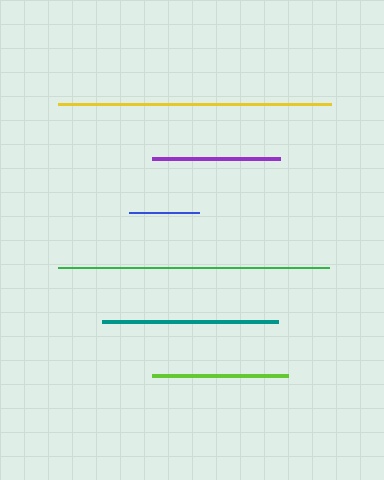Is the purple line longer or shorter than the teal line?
The teal line is longer than the purple line.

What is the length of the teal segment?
The teal segment is approximately 176 pixels long.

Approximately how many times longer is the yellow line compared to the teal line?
The yellow line is approximately 1.6 times the length of the teal line.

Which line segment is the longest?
The yellow line is the longest at approximately 273 pixels.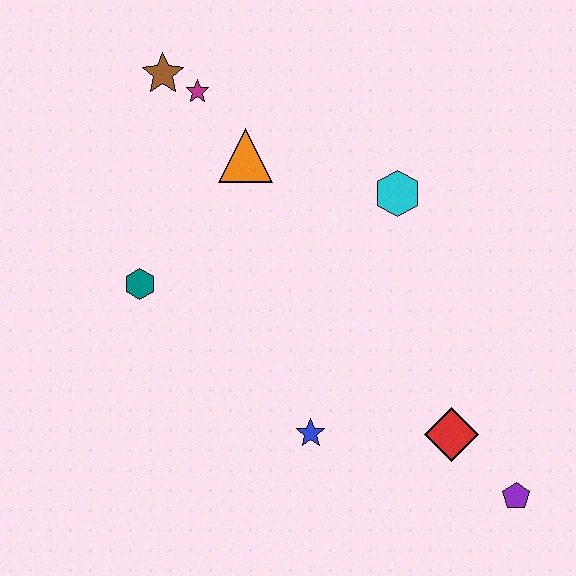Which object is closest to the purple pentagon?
The red diamond is closest to the purple pentagon.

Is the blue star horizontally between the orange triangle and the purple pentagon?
Yes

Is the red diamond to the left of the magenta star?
No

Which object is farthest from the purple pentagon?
The brown star is farthest from the purple pentagon.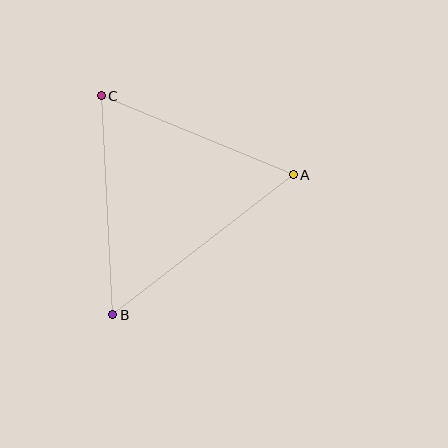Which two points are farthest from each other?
Points A and B are farthest from each other.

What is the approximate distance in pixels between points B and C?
The distance between B and C is approximately 219 pixels.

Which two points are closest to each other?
Points A and C are closest to each other.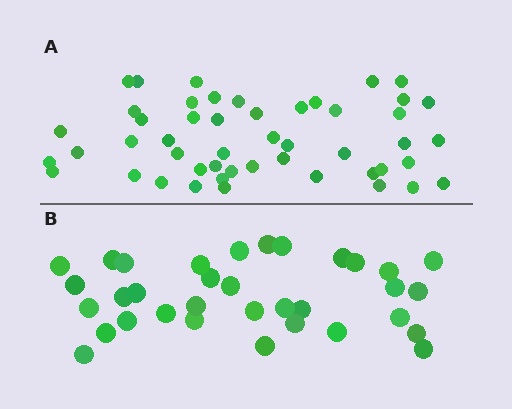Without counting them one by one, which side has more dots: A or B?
Region A (the top region) has more dots.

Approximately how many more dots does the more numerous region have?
Region A has approximately 15 more dots than region B.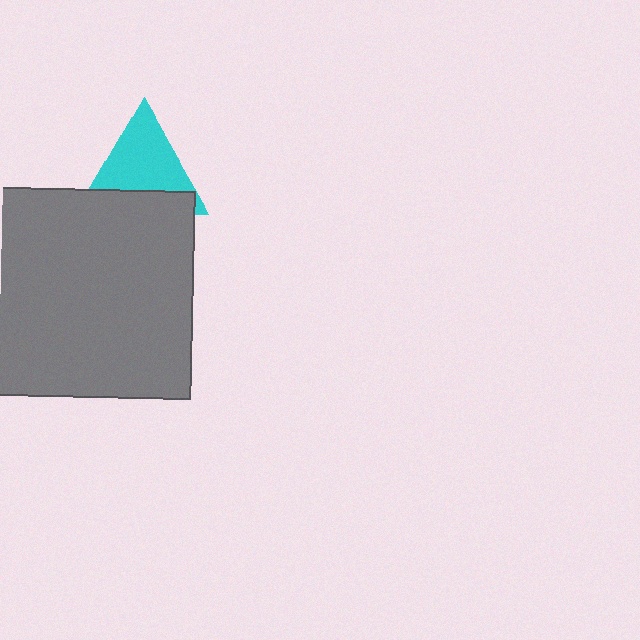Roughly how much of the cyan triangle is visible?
Most of it is visible (roughly 65%).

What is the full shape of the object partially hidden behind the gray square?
The partially hidden object is a cyan triangle.